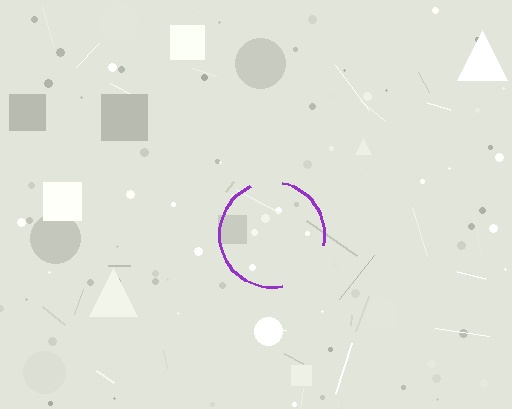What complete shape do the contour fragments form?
The contour fragments form a circle.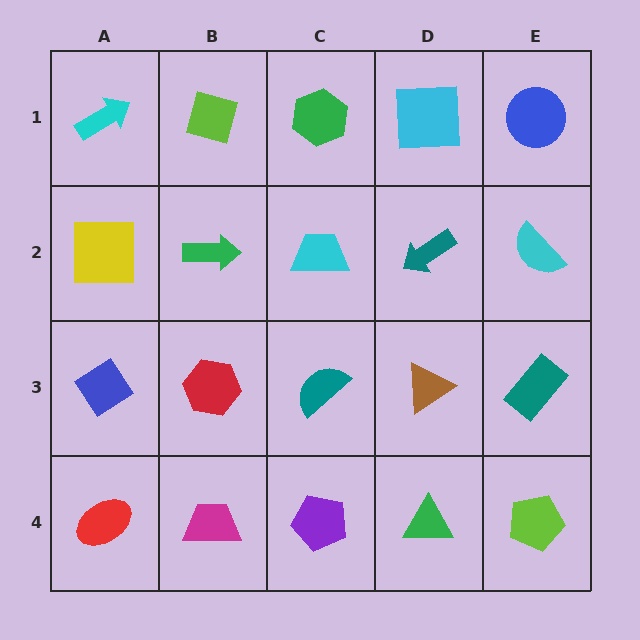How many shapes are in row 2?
5 shapes.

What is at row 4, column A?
A red ellipse.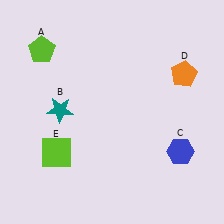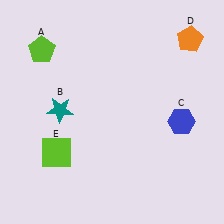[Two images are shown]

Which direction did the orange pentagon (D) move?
The orange pentagon (D) moved up.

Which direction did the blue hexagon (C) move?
The blue hexagon (C) moved up.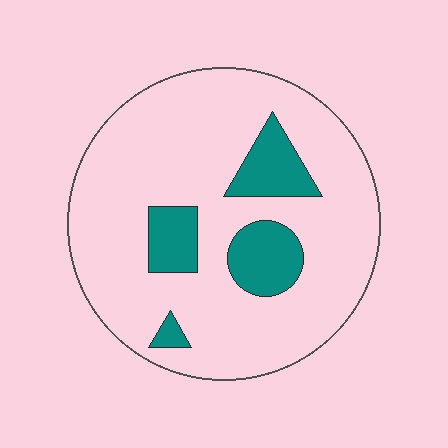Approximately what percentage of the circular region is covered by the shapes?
Approximately 15%.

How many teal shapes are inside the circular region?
4.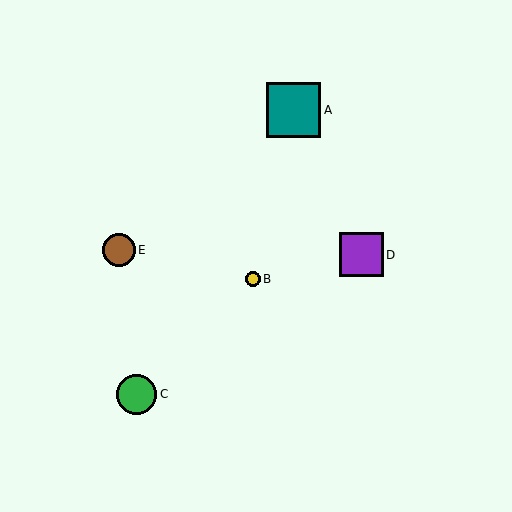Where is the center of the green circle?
The center of the green circle is at (137, 395).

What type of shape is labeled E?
Shape E is a brown circle.